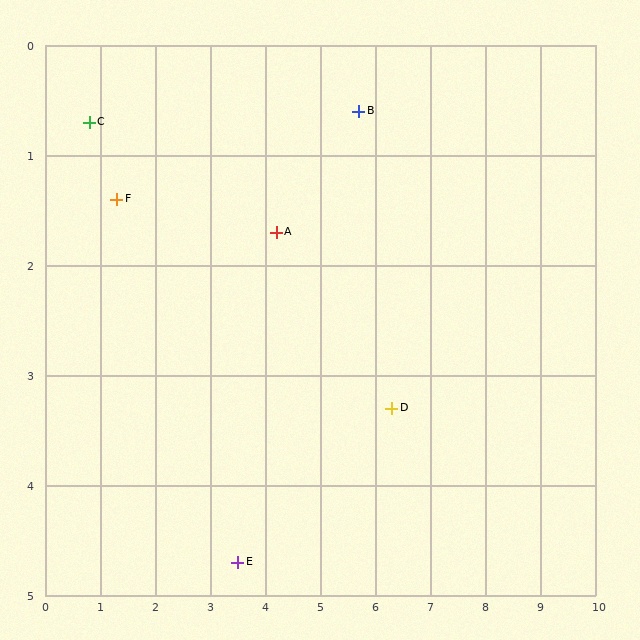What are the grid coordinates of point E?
Point E is at approximately (3.5, 4.7).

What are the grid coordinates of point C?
Point C is at approximately (0.8, 0.7).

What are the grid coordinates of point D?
Point D is at approximately (6.3, 3.3).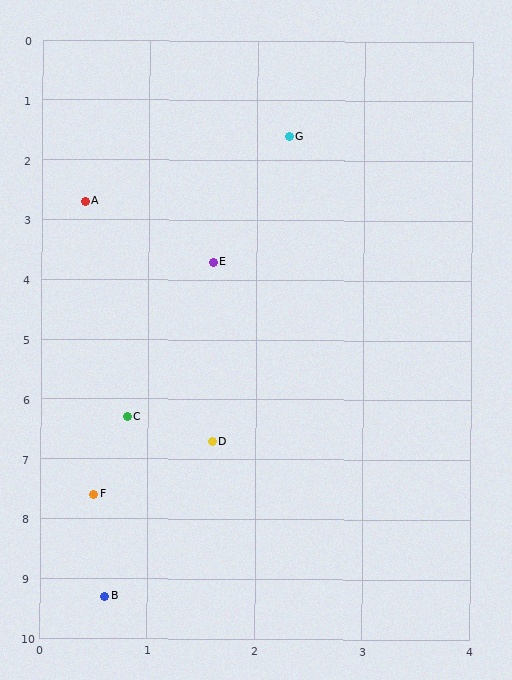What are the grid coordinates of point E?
Point E is at approximately (1.6, 3.7).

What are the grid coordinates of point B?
Point B is at approximately (0.6, 9.3).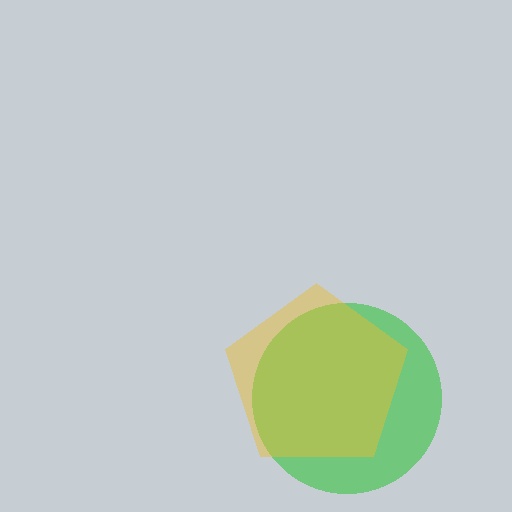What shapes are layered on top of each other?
The layered shapes are: a green circle, a yellow pentagon.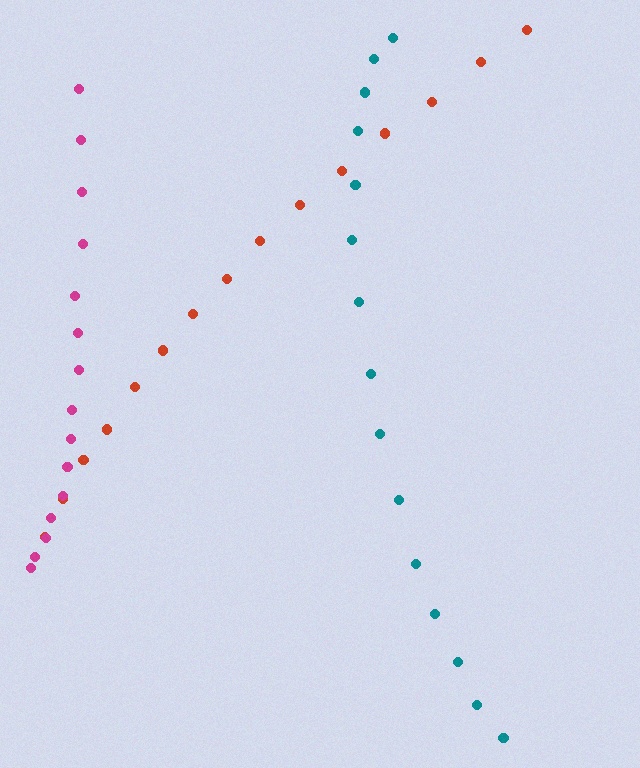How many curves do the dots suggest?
There are 3 distinct paths.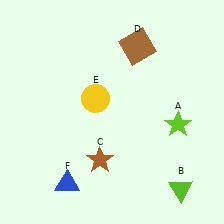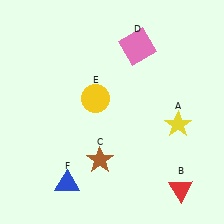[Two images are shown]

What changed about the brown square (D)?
In Image 1, D is brown. In Image 2, it changed to pink.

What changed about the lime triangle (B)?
In Image 1, B is lime. In Image 2, it changed to red.